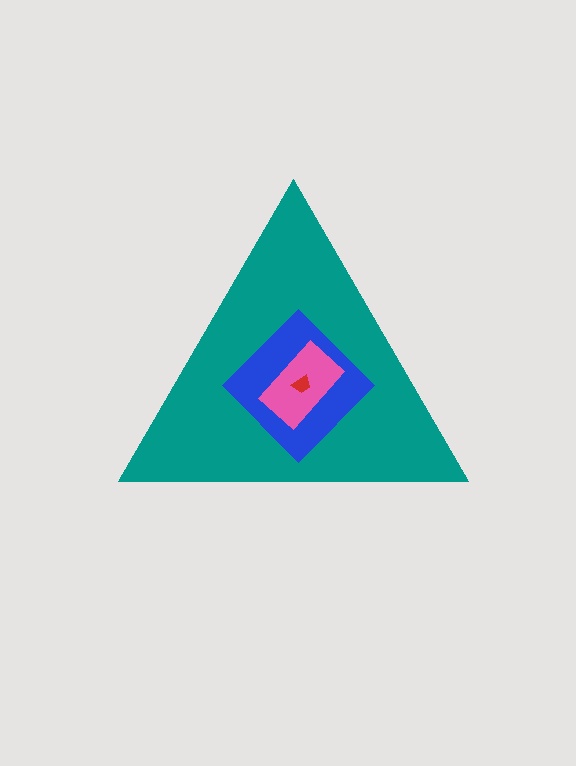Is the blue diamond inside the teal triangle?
Yes.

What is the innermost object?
The red trapezoid.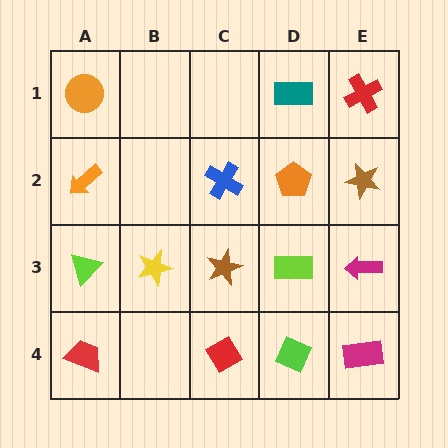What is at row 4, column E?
A magenta rectangle.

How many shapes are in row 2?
4 shapes.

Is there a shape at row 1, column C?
No, that cell is empty.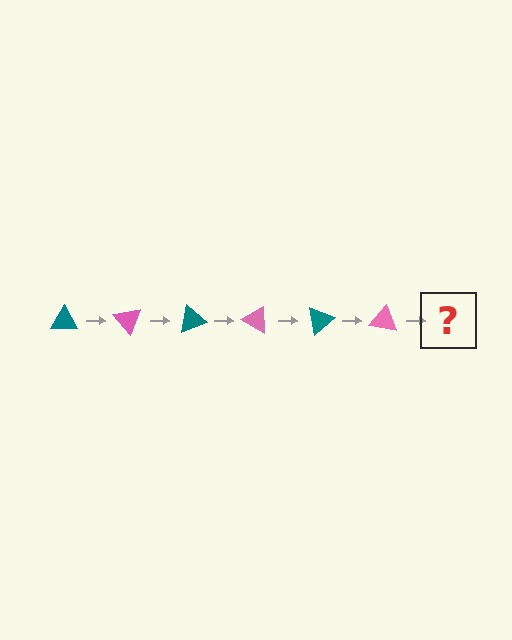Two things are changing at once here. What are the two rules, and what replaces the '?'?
The two rules are that it rotates 50 degrees each step and the color cycles through teal and pink. The '?' should be a teal triangle, rotated 300 degrees from the start.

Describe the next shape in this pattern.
It should be a teal triangle, rotated 300 degrees from the start.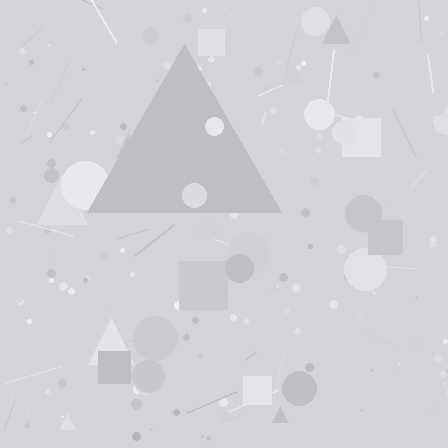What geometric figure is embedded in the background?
A triangle is embedded in the background.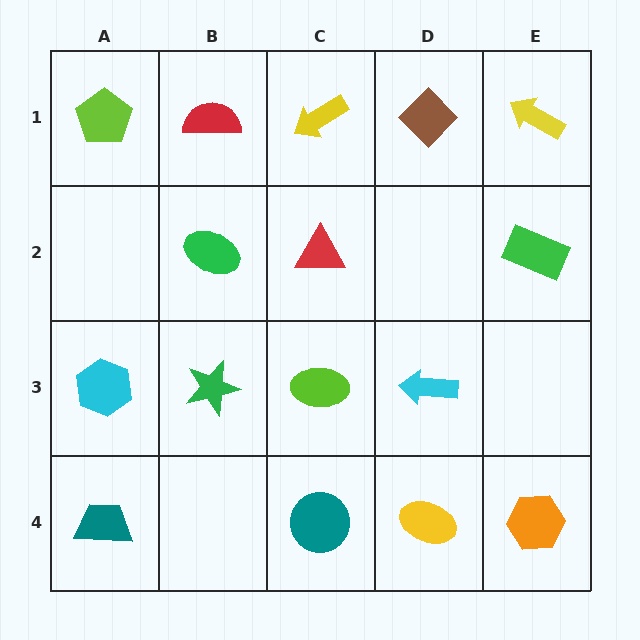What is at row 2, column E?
A green rectangle.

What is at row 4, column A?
A teal trapezoid.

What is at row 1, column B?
A red semicircle.